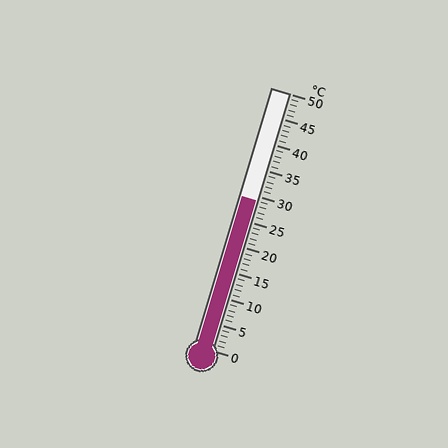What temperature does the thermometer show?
The thermometer shows approximately 29°C.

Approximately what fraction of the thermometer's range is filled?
The thermometer is filled to approximately 60% of its range.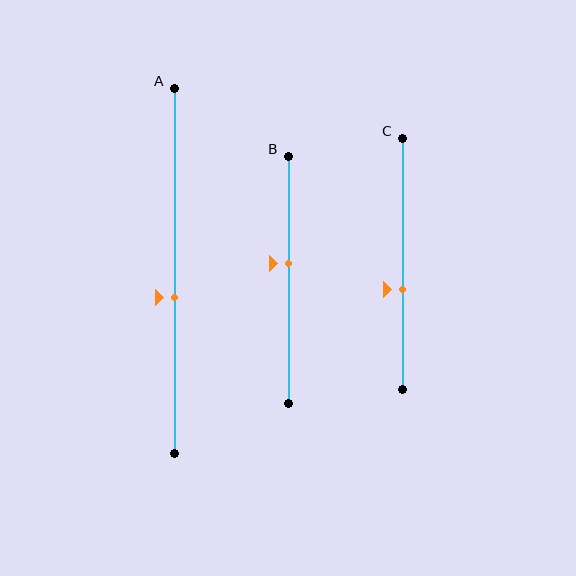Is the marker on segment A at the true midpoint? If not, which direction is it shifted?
No, the marker on segment A is shifted downward by about 7% of the segment length.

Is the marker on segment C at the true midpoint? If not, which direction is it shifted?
No, the marker on segment C is shifted downward by about 10% of the segment length.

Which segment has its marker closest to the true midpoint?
Segment B has its marker closest to the true midpoint.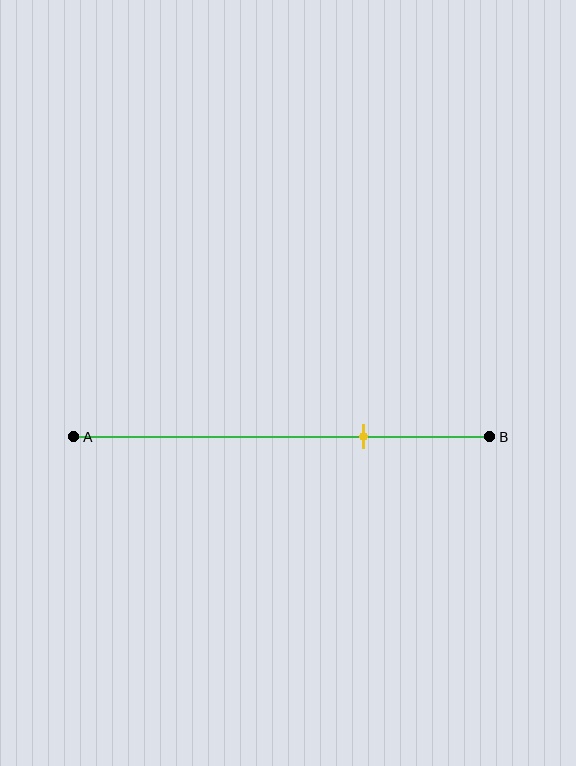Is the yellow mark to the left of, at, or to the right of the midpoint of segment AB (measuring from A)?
The yellow mark is to the right of the midpoint of segment AB.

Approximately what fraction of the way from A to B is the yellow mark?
The yellow mark is approximately 70% of the way from A to B.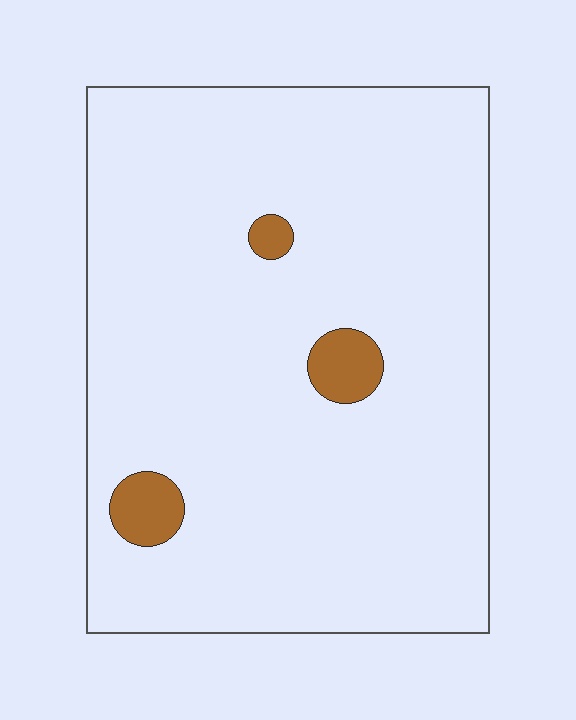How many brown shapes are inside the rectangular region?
3.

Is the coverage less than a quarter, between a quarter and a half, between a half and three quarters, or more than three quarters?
Less than a quarter.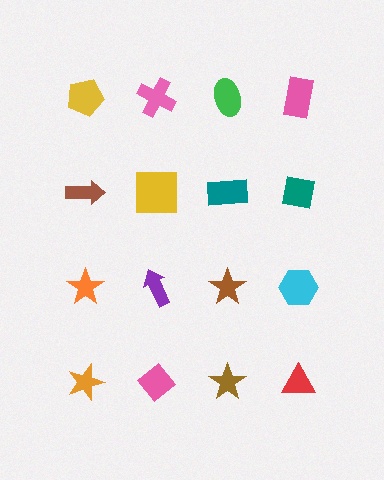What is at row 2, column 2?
A yellow square.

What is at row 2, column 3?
A teal rectangle.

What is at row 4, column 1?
An orange star.